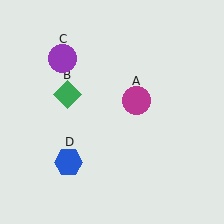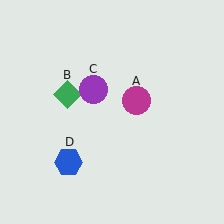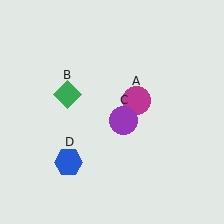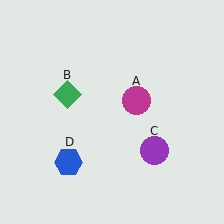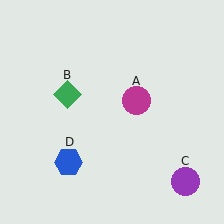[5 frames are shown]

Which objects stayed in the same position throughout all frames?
Magenta circle (object A) and green diamond (object B) and blue hexagon (object D) remained stationary.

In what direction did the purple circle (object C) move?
The purple circle (object C) moved down and to the right.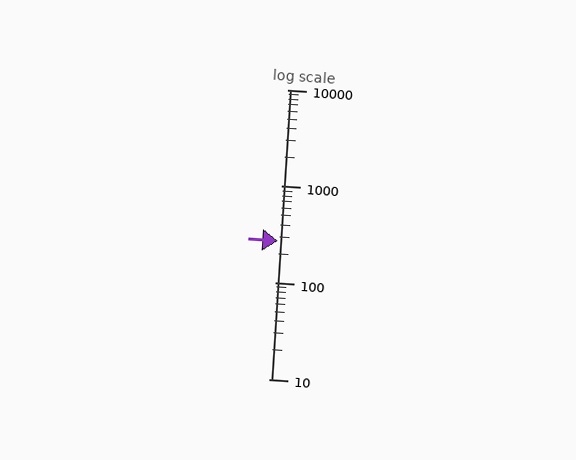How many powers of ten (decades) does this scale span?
The scale spans 3 decades, from 10 to 10000.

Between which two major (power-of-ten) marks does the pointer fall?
The pointer is between 100 and 1000.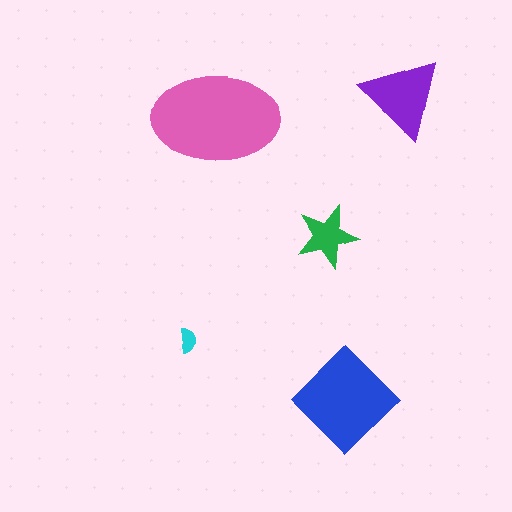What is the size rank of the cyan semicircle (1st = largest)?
5th.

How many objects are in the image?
There are 5 objects in the image.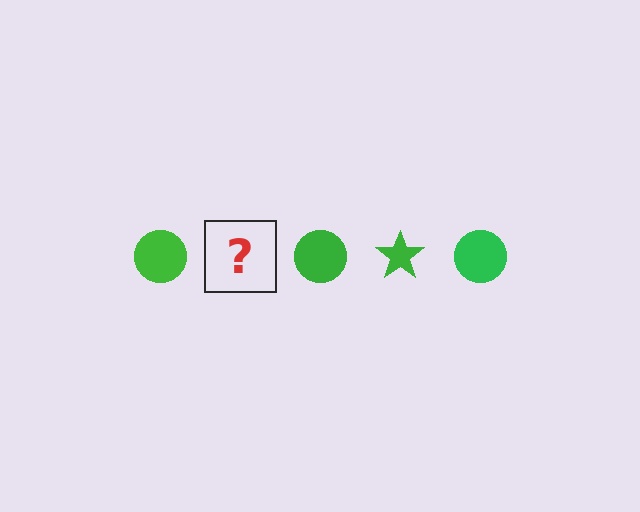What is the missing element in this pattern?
The missing element is a green star.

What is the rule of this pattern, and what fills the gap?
The rule is that the pattern cycles through circle, star shapes in green. The gap should be filled with a green star.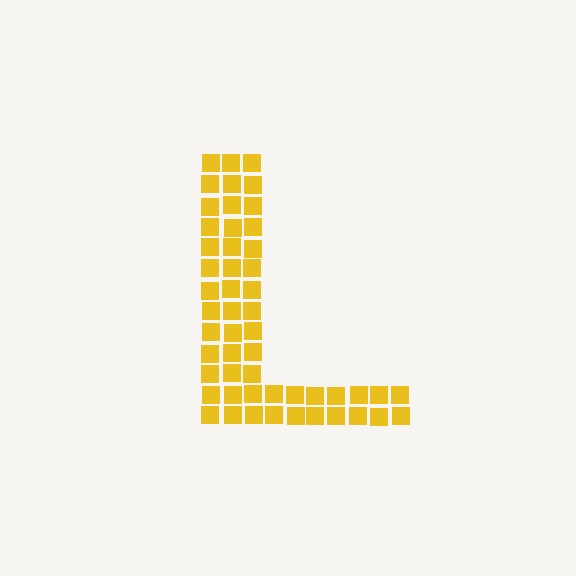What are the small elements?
The small elements are squares.